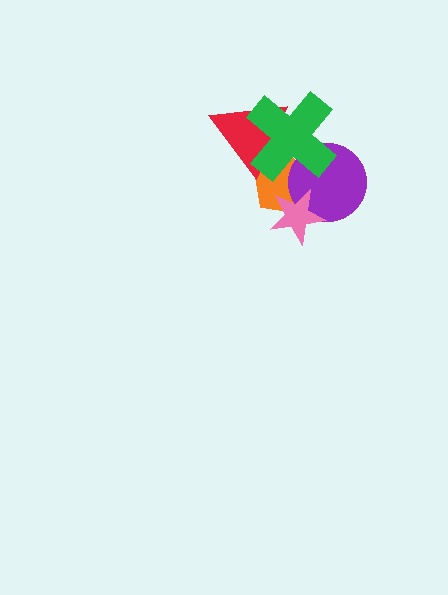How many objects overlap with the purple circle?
3 objects overlap with the purple circle.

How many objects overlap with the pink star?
2 objects overlap with the pink star.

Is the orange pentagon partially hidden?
Yes, it is partially covered by another shape.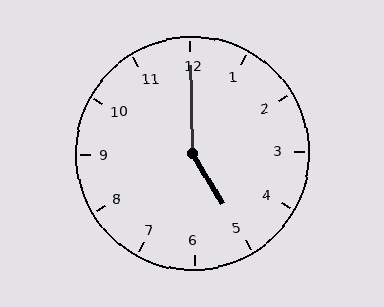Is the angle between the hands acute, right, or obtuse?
It is obtuse.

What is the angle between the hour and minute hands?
Approximately 150 degrees.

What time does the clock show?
5:00.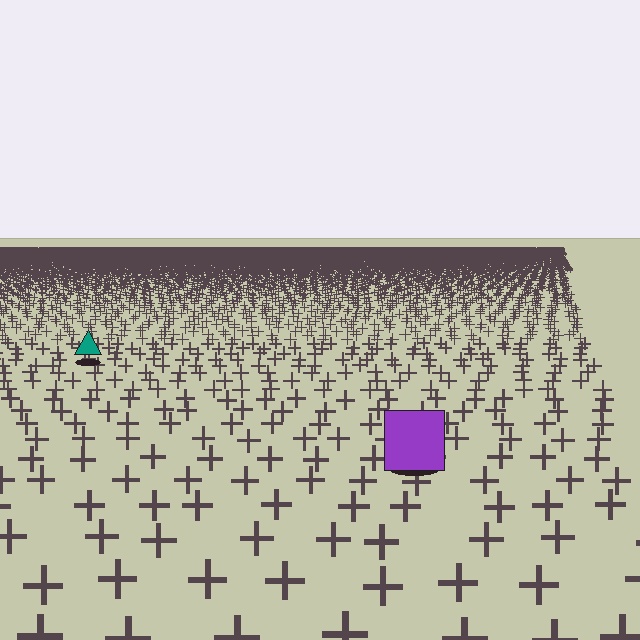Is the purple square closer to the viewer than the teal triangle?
Yes. The purple square is closer — you can tell from the texture gradient: the ground texture is coarser near it.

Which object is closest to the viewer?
The purple square is closest. The texture marks near it are larger and more spread out.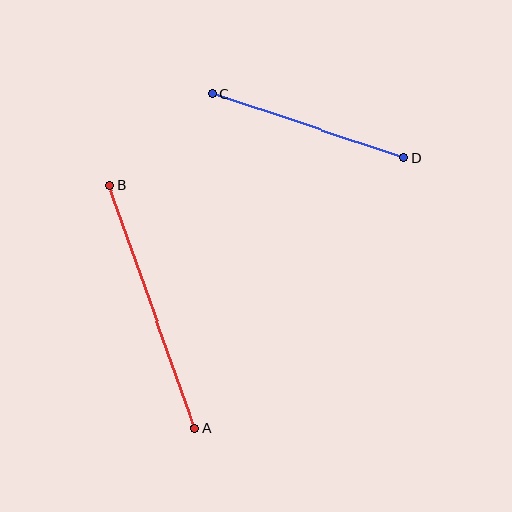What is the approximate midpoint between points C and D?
The midpoint is at approximately (308, 126) pixels.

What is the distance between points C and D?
The distance is approximately 202 pixels.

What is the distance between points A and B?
The distance is approximately 257 pixels.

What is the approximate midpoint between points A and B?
The midpoint is at approximately (152, 306) pixels.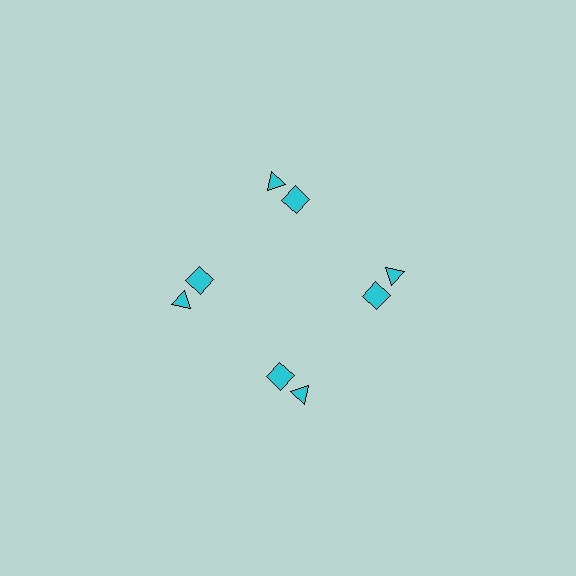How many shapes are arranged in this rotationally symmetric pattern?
There are 8 shapes, arranged in 4 groups of 2.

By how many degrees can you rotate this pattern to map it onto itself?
The pattern maps onto itself every 90 degrees of rotation.